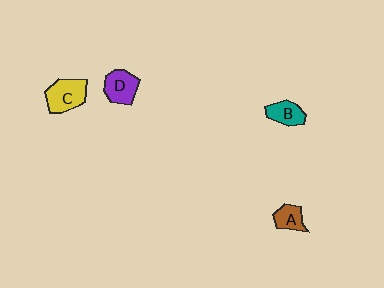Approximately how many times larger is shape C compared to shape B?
Approximately 1.5 times.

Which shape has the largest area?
Shape C (yellow).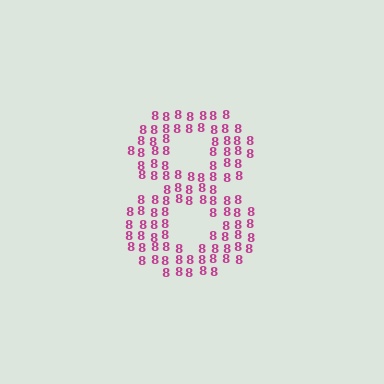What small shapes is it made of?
It is made of small digit 8's.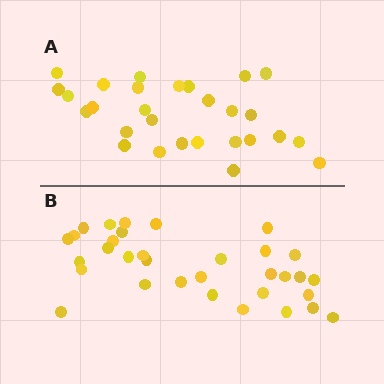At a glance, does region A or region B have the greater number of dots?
Region B (the bottom region) has more dots.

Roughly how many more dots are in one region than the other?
Region B has about 5 more dots than region A.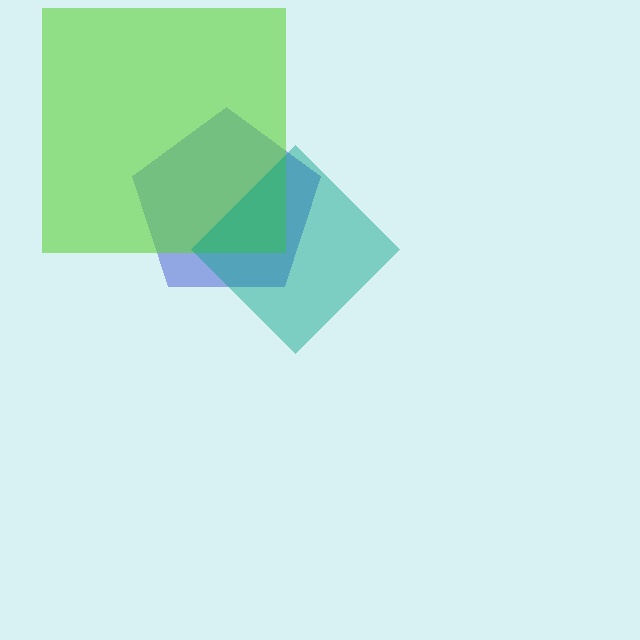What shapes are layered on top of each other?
The layered shapes are: a blue pentagon, a lime square, a teal diamond.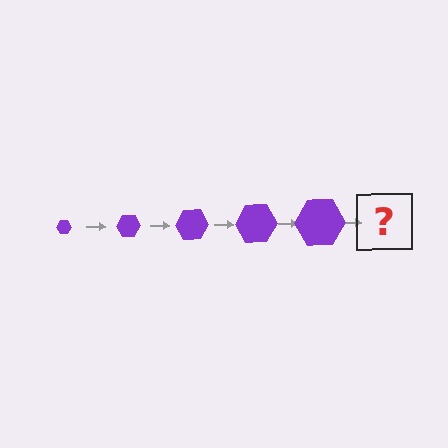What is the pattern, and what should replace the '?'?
The pattern is that the hexagon gets progressively larger each step. The '?' should be a purple hexagon, larger than the previous one.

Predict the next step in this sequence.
The next step is a purple hexagon, larger than the previous one.